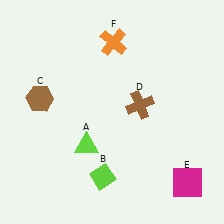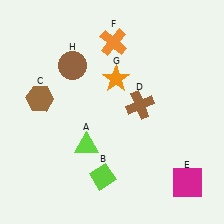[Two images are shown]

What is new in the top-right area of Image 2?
An orange star (G) was added in the top-right area of Image 2.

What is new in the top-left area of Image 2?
A brown circle (H) was added in the top-left area of Image 2.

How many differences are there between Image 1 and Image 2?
There are 2 differences between the two images.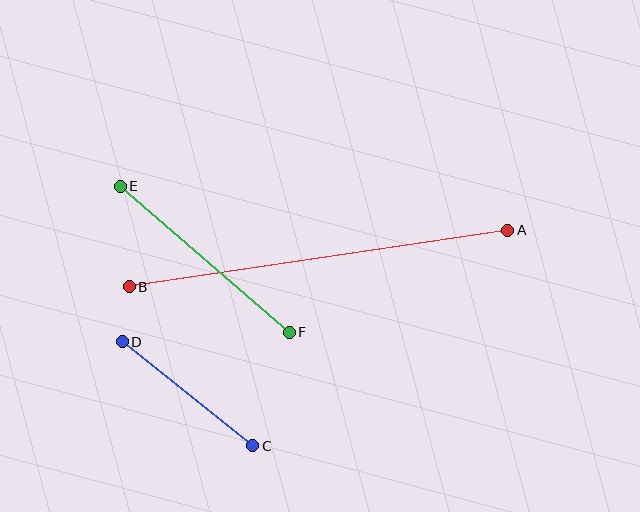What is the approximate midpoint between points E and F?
The midpoint is at approximately (205, 259) pixels.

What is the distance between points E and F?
The distance is approximately 224 pixels.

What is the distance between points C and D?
The distance is approximately 167 pixels.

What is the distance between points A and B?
The distance is approximately 383 pixels.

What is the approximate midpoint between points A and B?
The midpoint is at approximately (319, 258) pixels.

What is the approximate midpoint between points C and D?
The midpoint is at approximately (187, 394) pixels.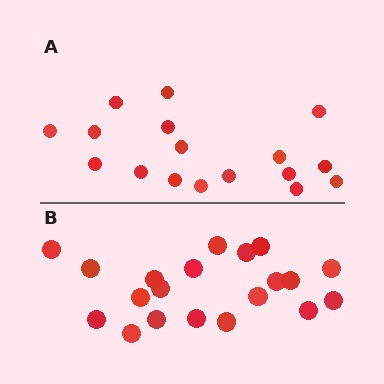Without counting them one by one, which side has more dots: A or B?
Region B (the bottom region) has more dots.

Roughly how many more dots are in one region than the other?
Region B has just a few more — roughly 2 or 3 more dots than region A.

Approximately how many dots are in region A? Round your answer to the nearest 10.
About 20 dots. (The exact count is 17, which rounds to 20.)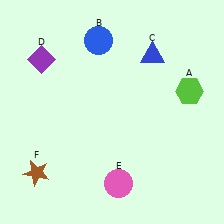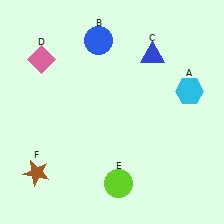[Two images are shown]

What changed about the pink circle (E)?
In Image 1, E is pink. In Image 2, it changed to lime.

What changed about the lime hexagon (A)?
In Image 1, A is lime. In Image 2, it changed to cyan.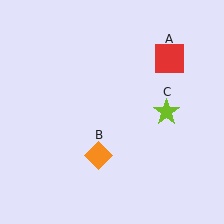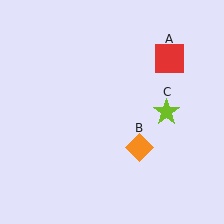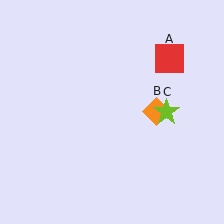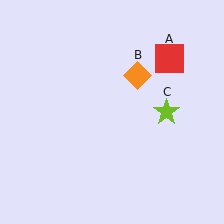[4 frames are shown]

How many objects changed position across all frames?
1 object changed position: orange diamond (object B).